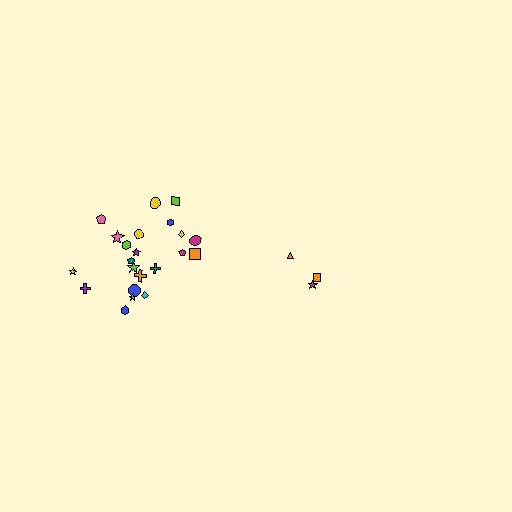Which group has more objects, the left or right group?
The left group.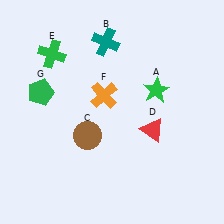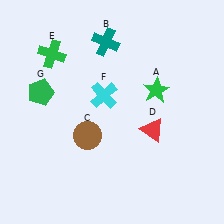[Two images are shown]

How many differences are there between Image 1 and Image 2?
There is 1 difference between the two images.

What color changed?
The cross (F) changed from orange in Image 1 to cyan in Image 2.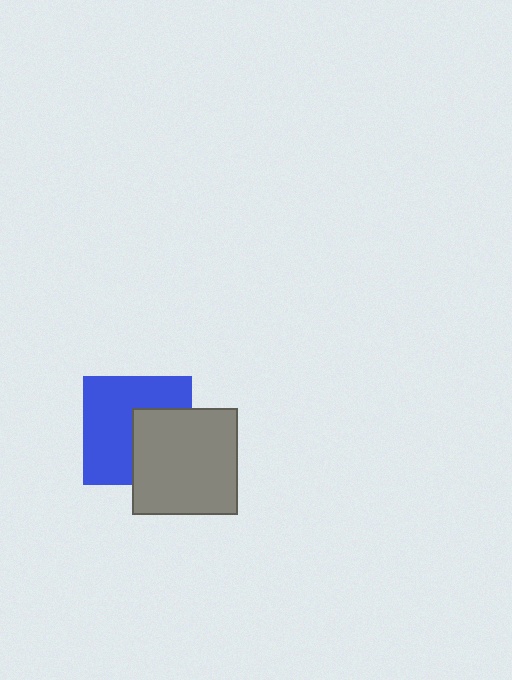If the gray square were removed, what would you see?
You would see the complete blue square.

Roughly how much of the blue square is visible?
About half of it is visible (roughly 61%).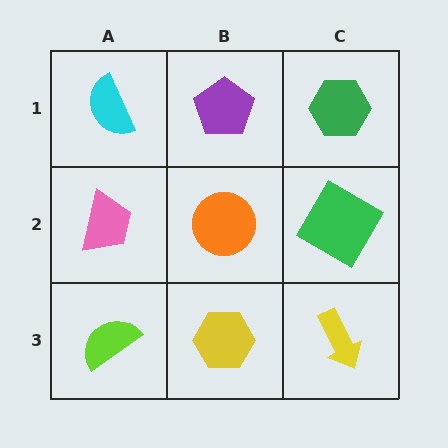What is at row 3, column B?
A yellow hexagon.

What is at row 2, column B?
An orange circle.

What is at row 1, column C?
A green hexagon.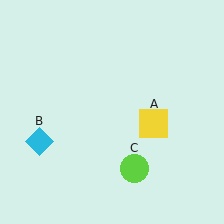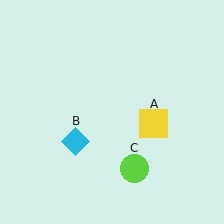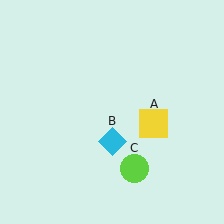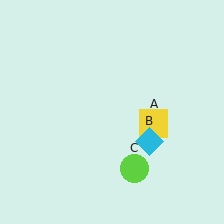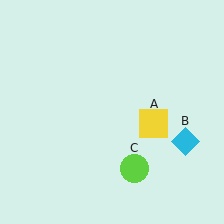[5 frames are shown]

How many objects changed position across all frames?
1 object changed position: cyan diamond (object B).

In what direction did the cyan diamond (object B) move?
The cyan diamond (object B) moved right.